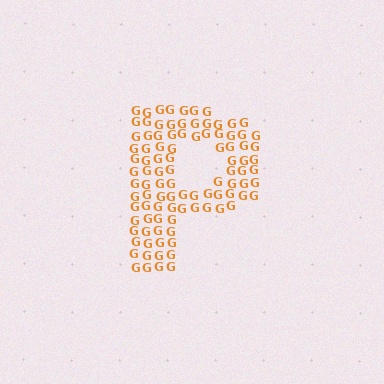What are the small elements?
The small elements are letter G's.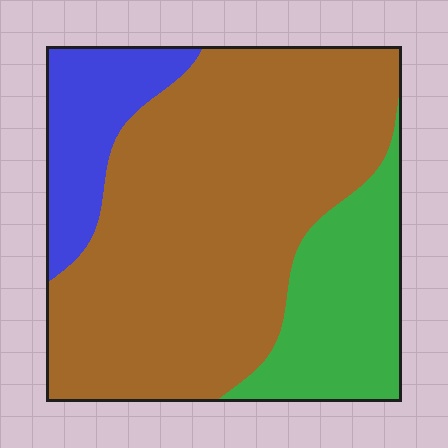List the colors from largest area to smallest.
From largest to smallest: brown, green, blue.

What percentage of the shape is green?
Green covers around 20% of the shape.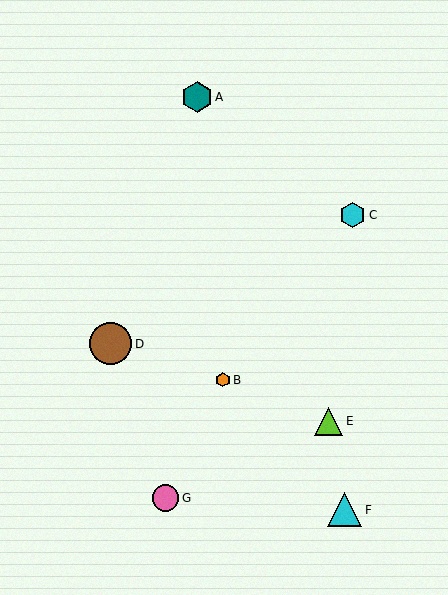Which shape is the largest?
The brown circle (labeled D) is the largest.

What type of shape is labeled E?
Shape E is a lime triangle.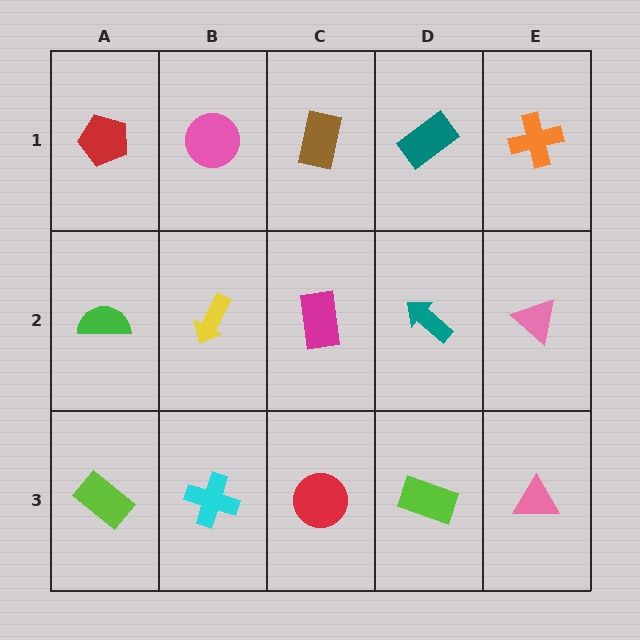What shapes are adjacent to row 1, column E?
A pink triangle (row 2, column E), a teal rectangle (row 1, column D).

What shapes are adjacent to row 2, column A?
A red pentagon (row 1, column A), a lime rectangle (row 3, column A), a yellow arrow (row 2, column B).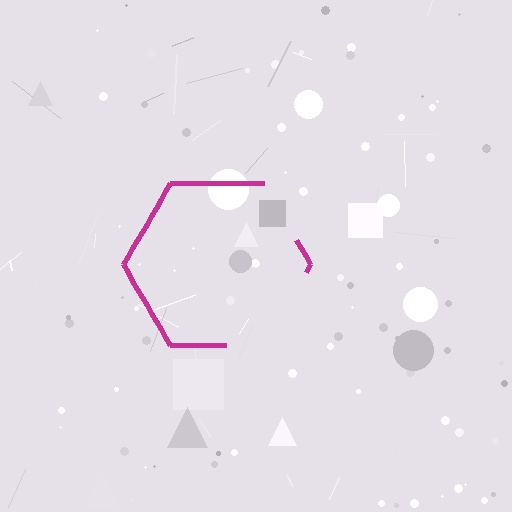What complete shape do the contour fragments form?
The contour fragments form a hexagon.